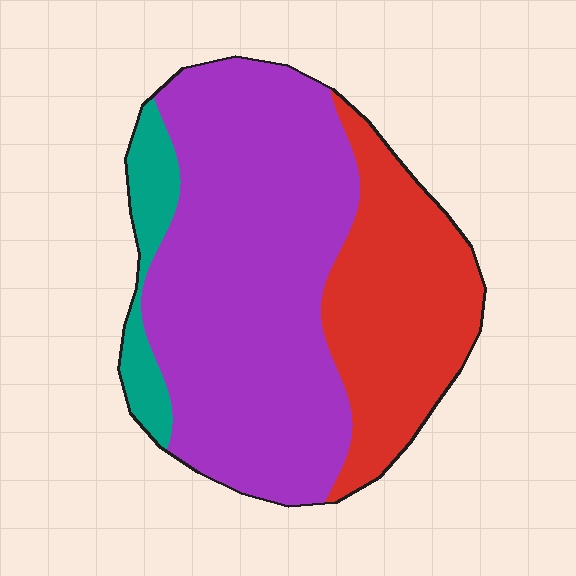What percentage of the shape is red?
Red covers about 30% of the shape.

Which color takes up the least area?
Teal, at roughly 10%.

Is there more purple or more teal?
Purple.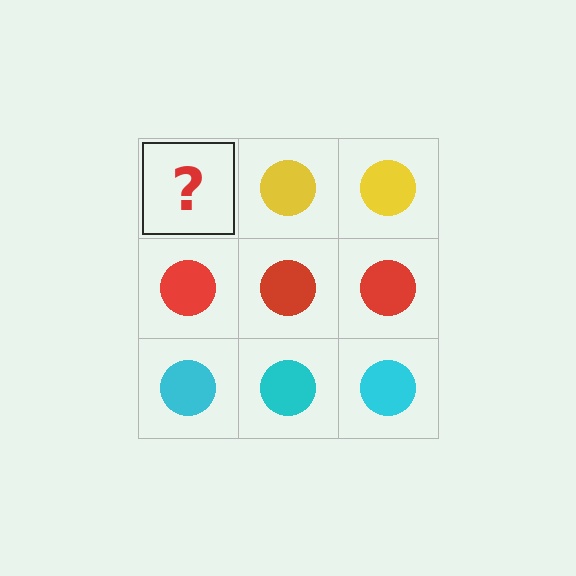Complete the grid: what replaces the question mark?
The question mark should be replaced with a yellow circle.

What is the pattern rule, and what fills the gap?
The rule is that each row has a consistent color. The gap should be filled with a yellow circle.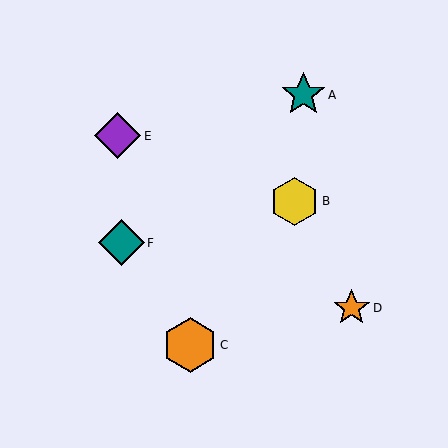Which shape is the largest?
The orange hexagon (labeled C) is the largest.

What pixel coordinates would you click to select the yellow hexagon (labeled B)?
Click at (294, 201) to select the yellow hexagon B.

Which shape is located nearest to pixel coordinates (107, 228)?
The teal diamond (labeled F) at (121, 243) is nearest to that location.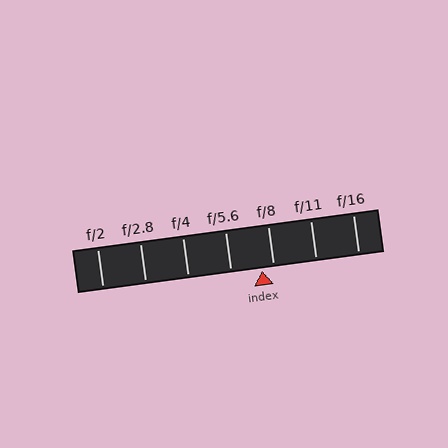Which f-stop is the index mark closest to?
The index mark is closest to f/8.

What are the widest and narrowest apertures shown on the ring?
The widest aperture shown is f/2 and the narrowest is f/16.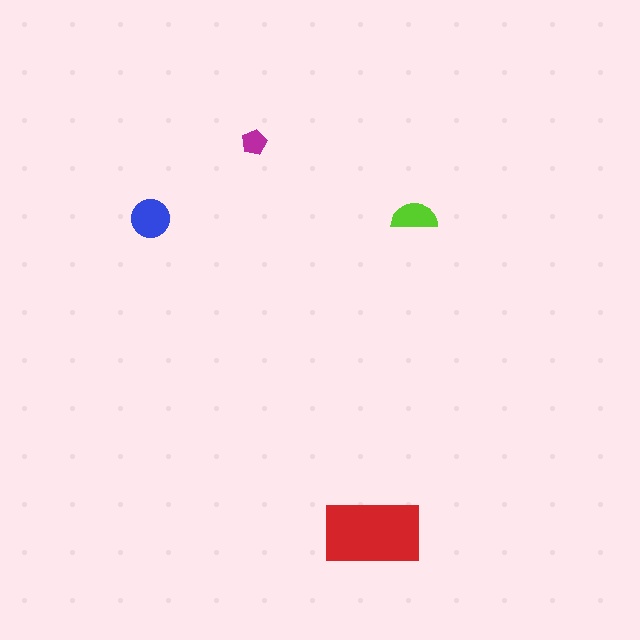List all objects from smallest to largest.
The magenta pentagon, the lime semicircle, the blue circle, the red rectangle.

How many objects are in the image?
There are 4 objects in the image.